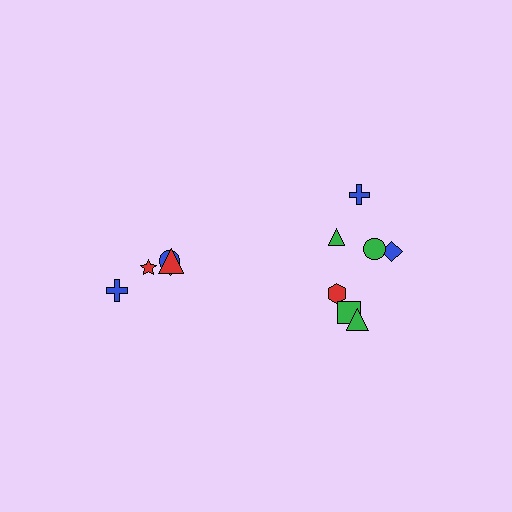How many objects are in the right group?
There are 7 objects.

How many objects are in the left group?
There are 5 objects.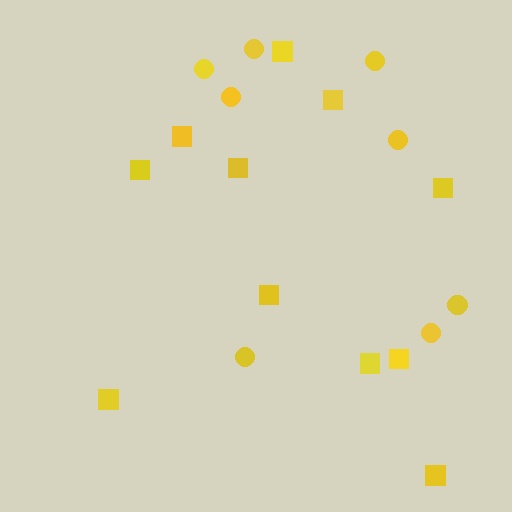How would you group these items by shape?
There are 2 groups: one group of squares (11) and one group of circles (8).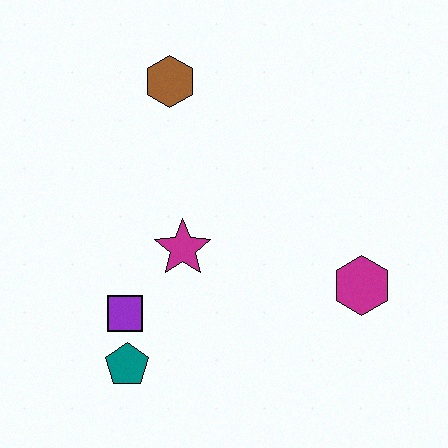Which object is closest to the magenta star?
The purple square is closest to the magenta star.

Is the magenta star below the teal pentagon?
No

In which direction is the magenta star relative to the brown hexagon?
The magenta star is below the brown hexagon.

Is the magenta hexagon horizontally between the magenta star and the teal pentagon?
No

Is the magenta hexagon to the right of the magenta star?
Yes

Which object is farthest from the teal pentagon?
The brown hexagon is farthest from the teal pentagon.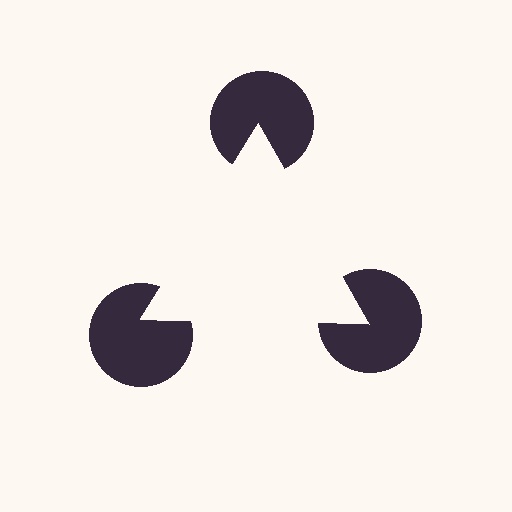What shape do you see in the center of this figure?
An illusory triangle — its edges are inferred from the aligned wedge cuts in the pac-man discs, not physically drawn.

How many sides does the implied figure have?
3 sides.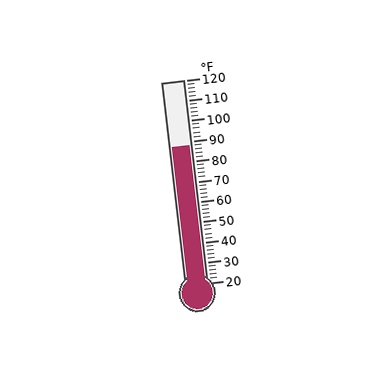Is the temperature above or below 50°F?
The temperature is above 50°F.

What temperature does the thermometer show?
The thermometer shows approximately 88°F.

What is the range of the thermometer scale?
The thermometer scale ranges from 20°F to 120°F.